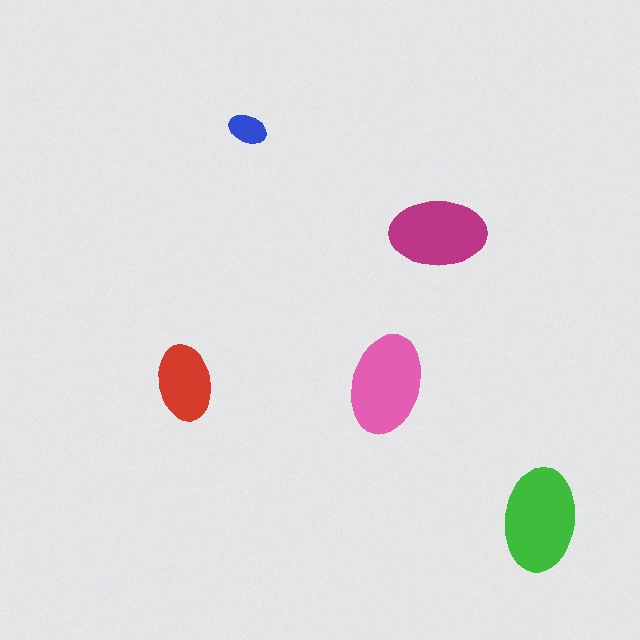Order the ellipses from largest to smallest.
the green one, the pink one, the magenta one, the red one, the blue one.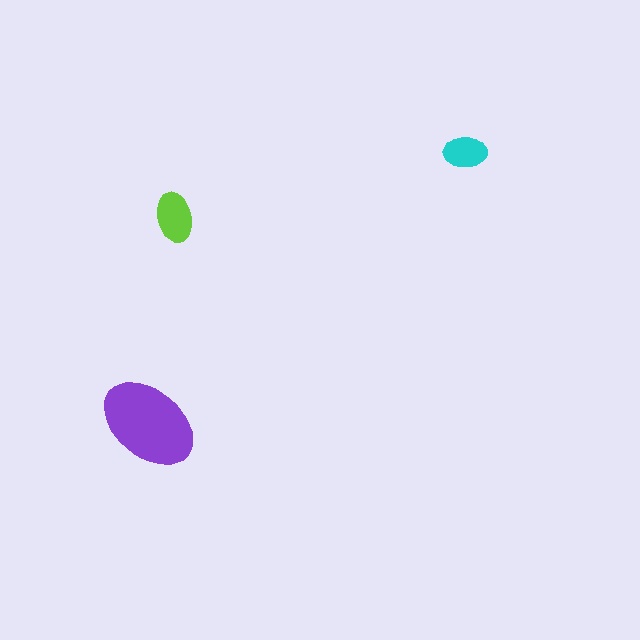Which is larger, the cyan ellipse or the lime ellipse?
The lime one.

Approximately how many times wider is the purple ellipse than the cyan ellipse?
About 2.5 times wider.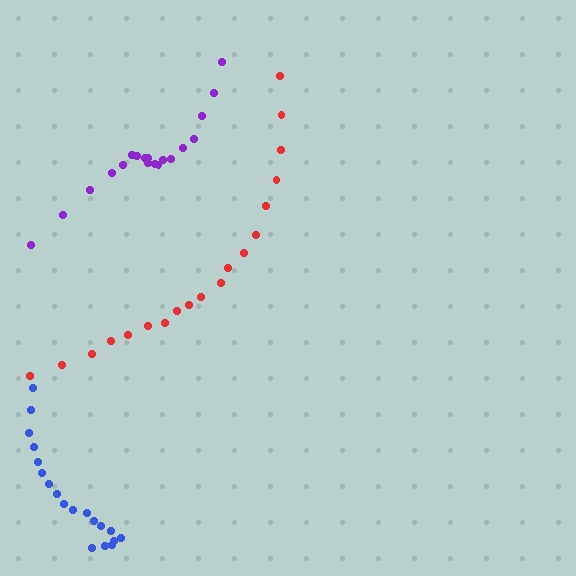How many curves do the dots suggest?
There are 3 distinct paths.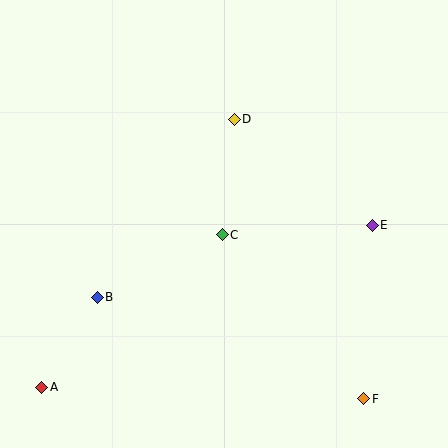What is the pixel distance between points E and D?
The distance between E and D is 174 pixels.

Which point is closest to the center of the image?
Point C at (222, 235) is closest to the center.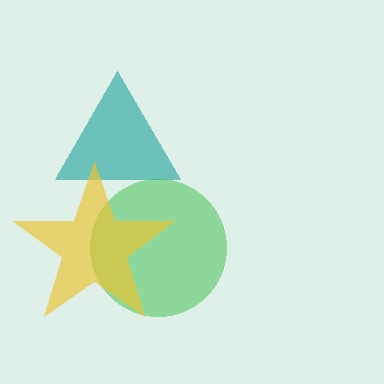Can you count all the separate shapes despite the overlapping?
Yes, there are 3 separate shapes.